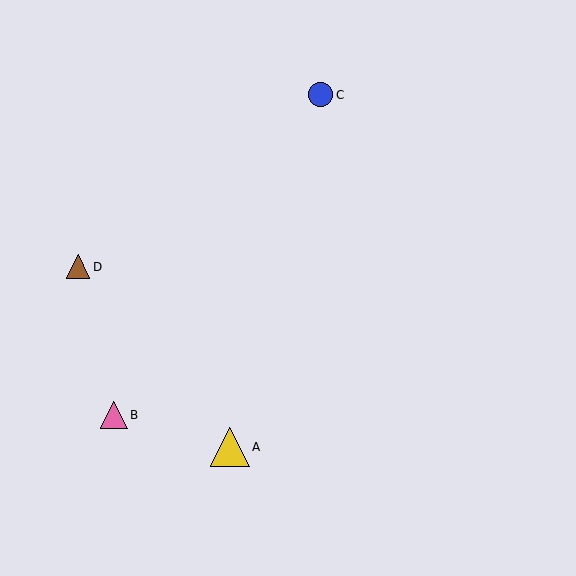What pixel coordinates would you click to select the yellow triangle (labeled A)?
Click at (230, 447) to select the yellow triangle A.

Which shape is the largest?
The yellow triangle (labeled A) is the largest.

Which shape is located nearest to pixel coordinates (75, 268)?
The brown triangle (labeled D) at (78, 267) is nearest to that location.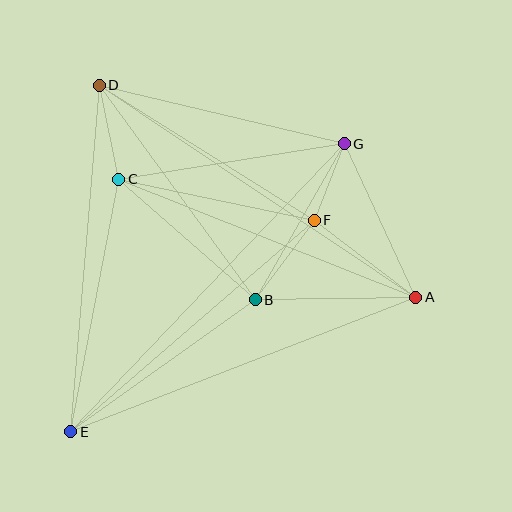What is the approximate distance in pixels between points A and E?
The distance between A and E is approximately 370 pixels.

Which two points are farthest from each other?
Points E and G are farthest from each other.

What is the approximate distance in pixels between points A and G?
The distance between A and G is approximately 169 pixels.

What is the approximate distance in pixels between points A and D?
The distance between A and D is approximately 381 pixels.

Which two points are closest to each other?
Points F and G are closest to each other.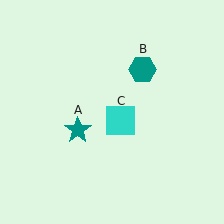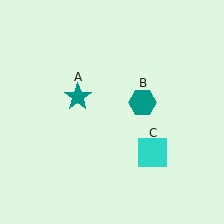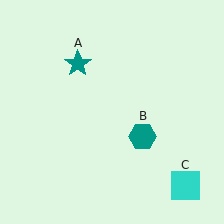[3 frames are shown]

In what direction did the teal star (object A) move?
The teal star (object A) moved up.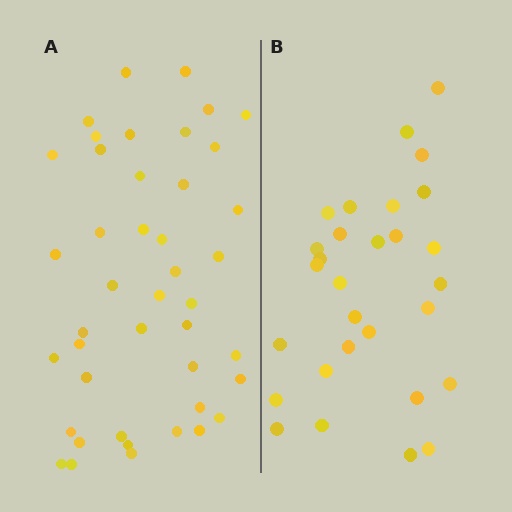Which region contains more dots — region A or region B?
Region A (the left region) has more dots.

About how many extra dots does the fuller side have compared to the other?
Region A has approximately 15 more dots than region B.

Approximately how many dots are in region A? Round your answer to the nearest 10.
About 40 dots. (The exact count is 43, which rounds to 40.)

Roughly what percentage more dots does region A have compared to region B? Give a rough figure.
About 50% more.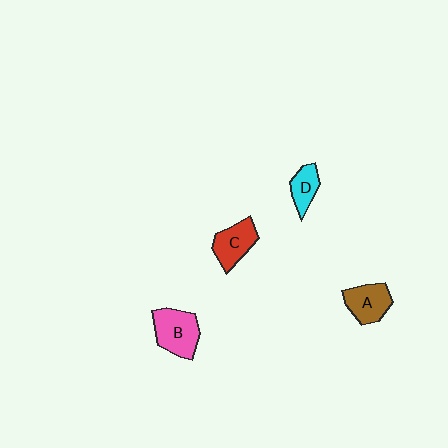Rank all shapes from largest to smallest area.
From largest to smallest: B (pink), A (brown), C (red), D (cyan).